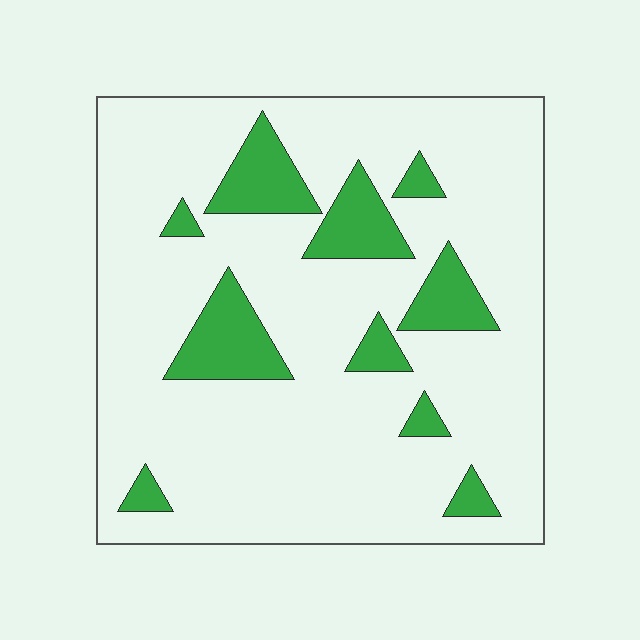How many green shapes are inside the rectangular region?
10.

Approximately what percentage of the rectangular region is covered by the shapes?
Approximately 15%.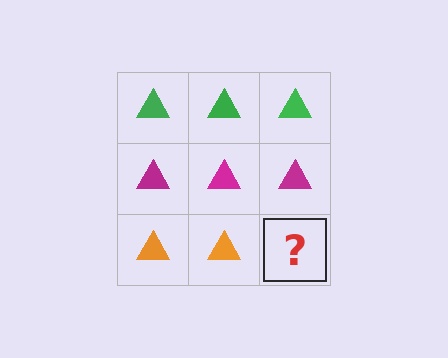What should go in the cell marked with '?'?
The missing cell should contain an orange triangle.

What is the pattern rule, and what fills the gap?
The rule is that each row has a consistent color. The gap should be filled with an orange triangle.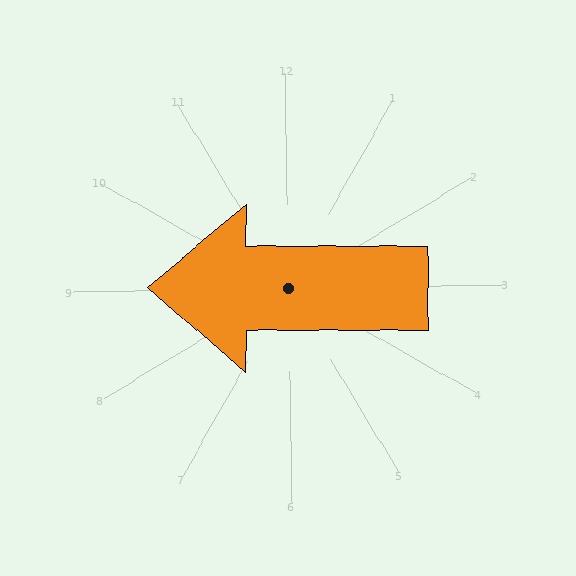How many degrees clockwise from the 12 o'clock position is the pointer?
Approximately 271 degrees.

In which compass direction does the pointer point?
West.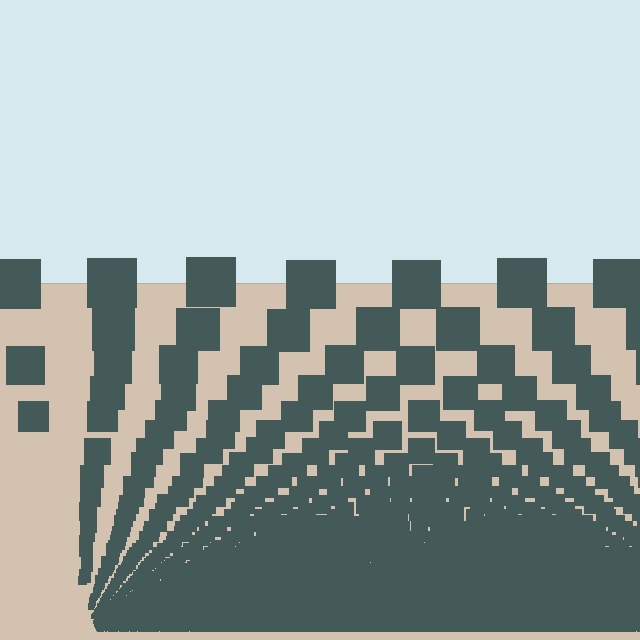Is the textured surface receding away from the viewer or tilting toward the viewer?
The surface appears to tilt toward the viewer. Texture elements get larger and sparser toward the top.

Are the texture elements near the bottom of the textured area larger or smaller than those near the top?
Smaller. The gradient is inverted — elements near the bottom are smaller and denser.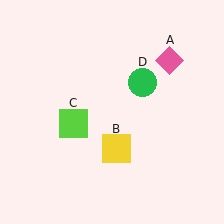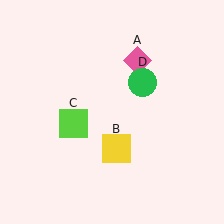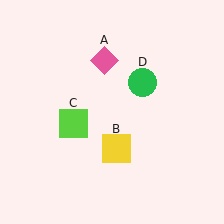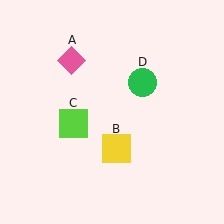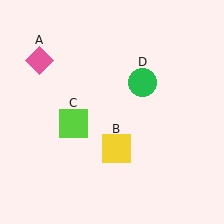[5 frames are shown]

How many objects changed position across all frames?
1 object changed position: pink diamond (object A).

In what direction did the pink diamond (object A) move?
The pink diamond (object A) moved left.